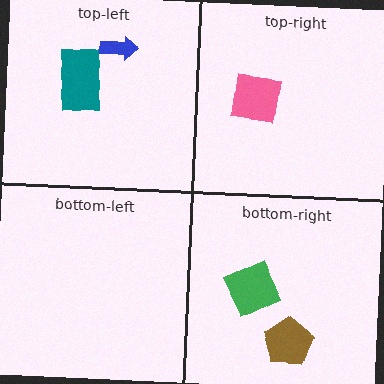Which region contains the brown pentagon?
The bottom-right region.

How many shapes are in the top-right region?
1.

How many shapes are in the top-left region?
2.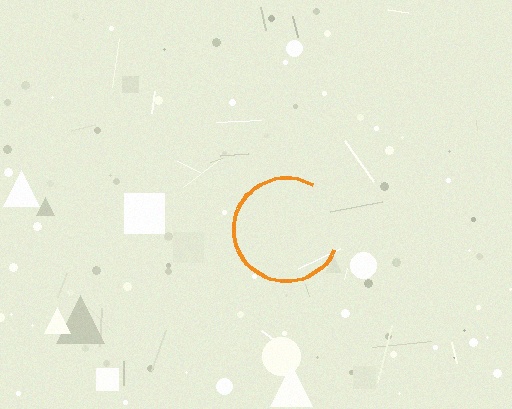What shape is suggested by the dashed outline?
The dashed outline suggests a circle.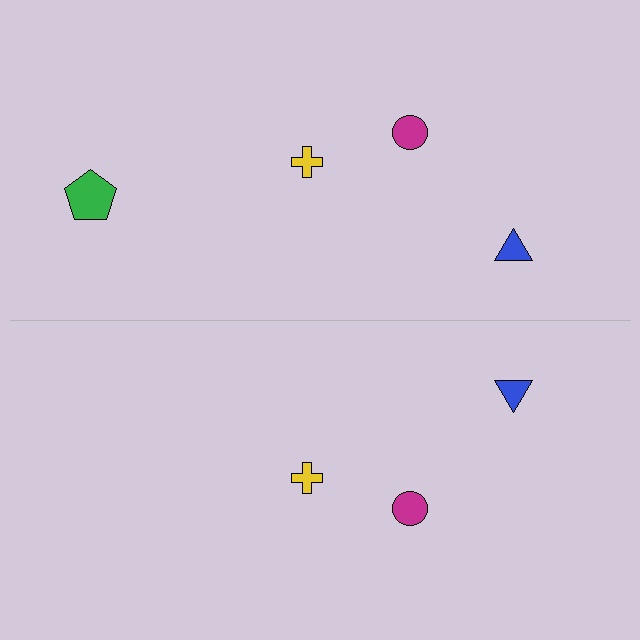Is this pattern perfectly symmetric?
No, the pattern is not perfectly symmetric. A green pentagon is missing from the bottom side.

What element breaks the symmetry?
A green pentagon is missing from the bottom side.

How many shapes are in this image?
There are 7 shapes in this image.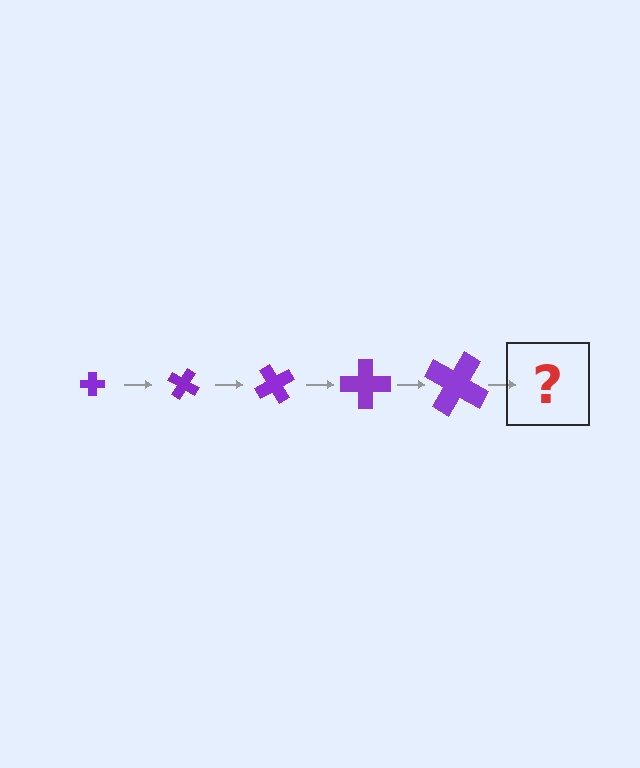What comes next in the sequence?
The next element should be a cross, larger than the previous one and rotated 150 degrees from the start.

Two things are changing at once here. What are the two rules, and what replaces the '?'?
The two rules are that the cross grows larger each step and it rotates 30 degrees each step. The '?' should be a cross, larger than the previous one and rotated 150 degrees from the start.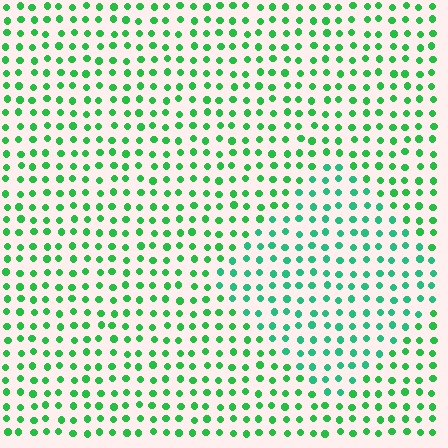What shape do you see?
I see a diamond.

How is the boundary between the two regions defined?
The boundary is defined purely by a slight shift in hue (about 24 degrees). Spacing, size, and orientation are identical on both sides.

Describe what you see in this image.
The image is filled with small green elements in a uniform arrangement. A diamond-shaped region is visible where the elements are tinted to a slightly different hue, forming a subtle color boundary.